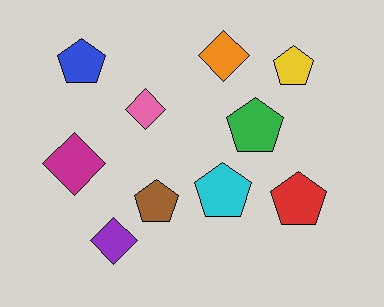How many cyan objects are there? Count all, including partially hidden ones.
There is 1 cyan object.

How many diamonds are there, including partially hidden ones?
There are 4 diamonds.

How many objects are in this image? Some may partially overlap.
There are 10 objects.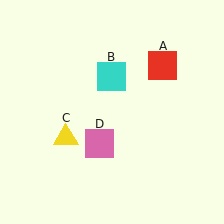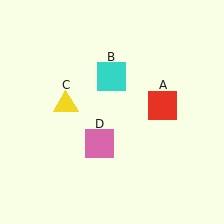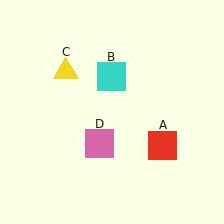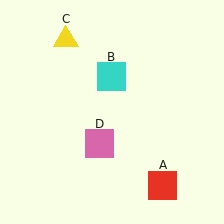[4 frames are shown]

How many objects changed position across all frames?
2 objects changed position: red square (object A), yellow triangle (object C).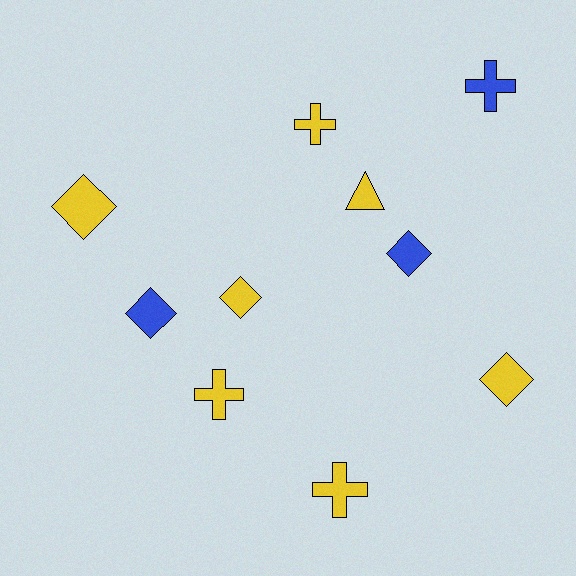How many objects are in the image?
There are 10 objects.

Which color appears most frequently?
Yellow, with 7 objects.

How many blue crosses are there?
There is 1 blue cross.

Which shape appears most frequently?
Diamond, with 5 objects.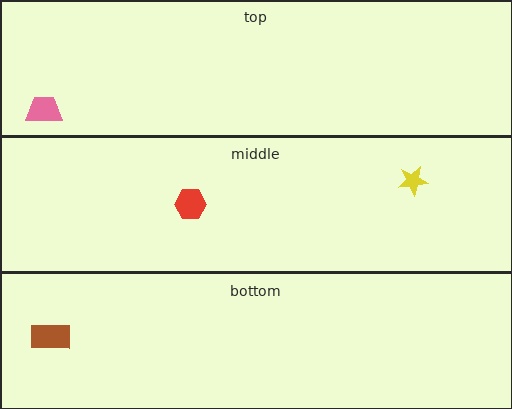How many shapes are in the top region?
1.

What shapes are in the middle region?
The red hexagon, the yellow star.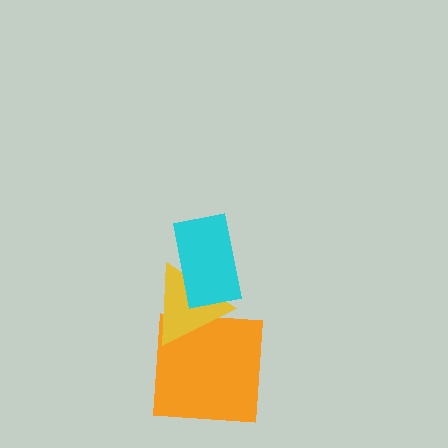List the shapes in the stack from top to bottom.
From top to bottom: the cyan rectangle, the yellow triangle, the orange square.